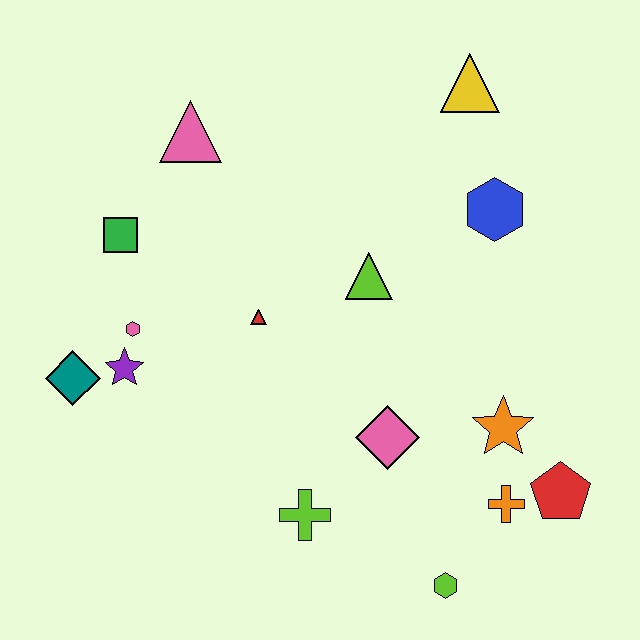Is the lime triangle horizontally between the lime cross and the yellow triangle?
Yes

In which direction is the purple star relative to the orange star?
The purple star is to the left of the orange star.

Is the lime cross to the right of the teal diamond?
Yes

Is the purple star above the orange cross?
Yes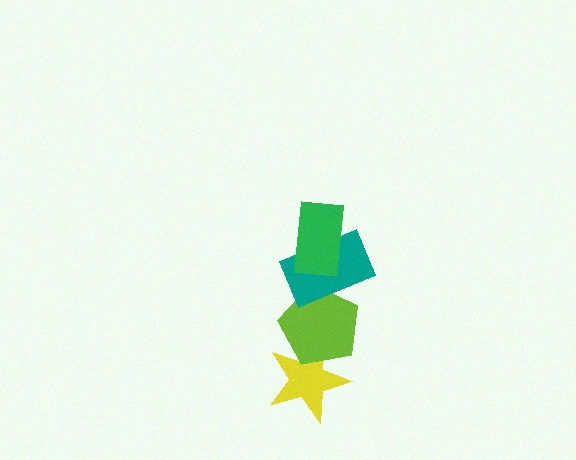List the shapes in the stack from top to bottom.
From top to bottom: the green rectangle, the teal rectangle, the lime pentagon, the yellow star.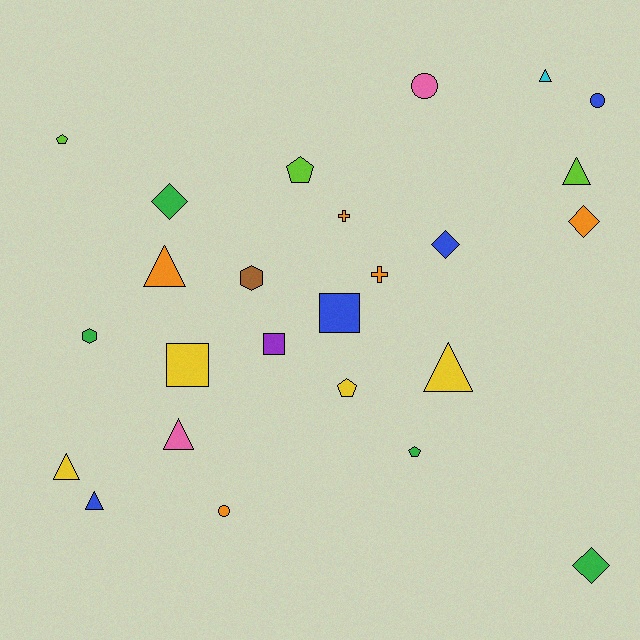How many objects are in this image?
There are 25 objects.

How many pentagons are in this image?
There are 4 pentagons.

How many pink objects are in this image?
There are 2 pink objects.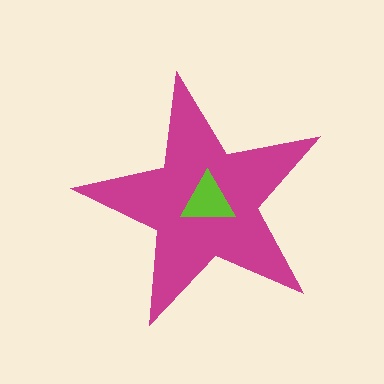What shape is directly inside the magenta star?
The lime triangle.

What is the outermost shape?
The magenta star.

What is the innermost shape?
The lime triangle.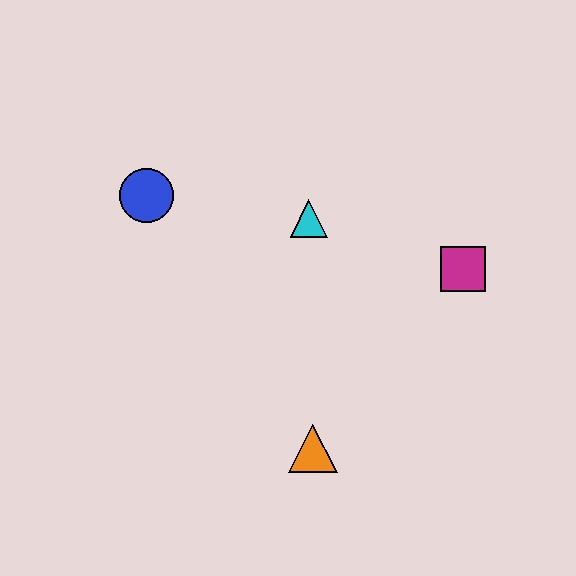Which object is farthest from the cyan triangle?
The orange triangle is farthest from the cyan triangle.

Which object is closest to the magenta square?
The cyan triangle is closest to the magenta square.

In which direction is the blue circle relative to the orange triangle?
The blue circle is above the orange triangle.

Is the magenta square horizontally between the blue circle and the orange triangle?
No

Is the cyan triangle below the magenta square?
No